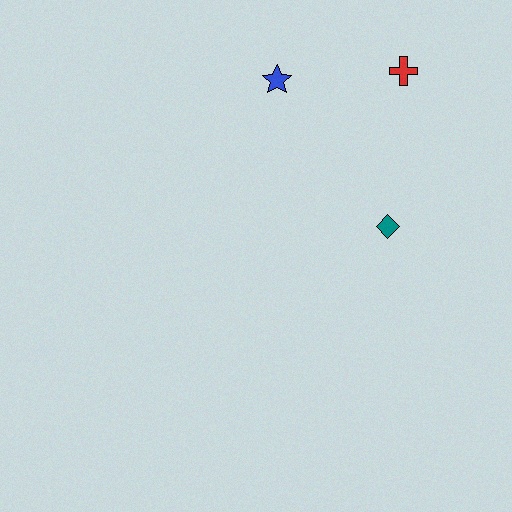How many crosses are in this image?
There is 1 cross.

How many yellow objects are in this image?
There are no yellow objects.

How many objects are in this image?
There are 3 objects.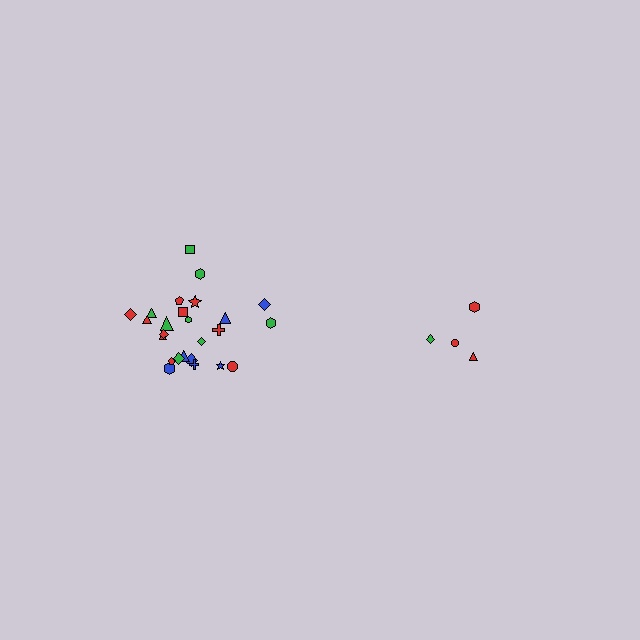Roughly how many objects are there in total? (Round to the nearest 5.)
Roughly 30 objects in total.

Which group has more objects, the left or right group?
The left group.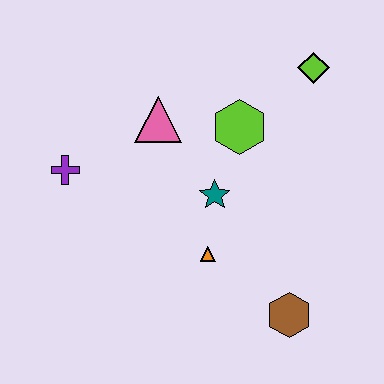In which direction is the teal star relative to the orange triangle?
The teal star is above the orange triangle.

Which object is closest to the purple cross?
The pink triangle is closest to the purple cross.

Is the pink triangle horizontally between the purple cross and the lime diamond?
Yes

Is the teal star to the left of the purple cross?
No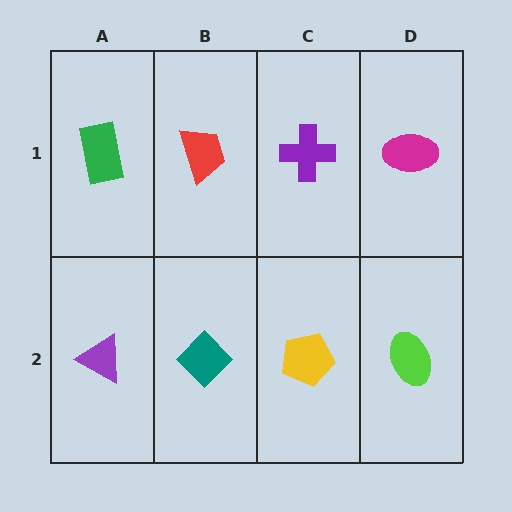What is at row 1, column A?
A green rectangle.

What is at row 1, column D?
A magenta ellipse.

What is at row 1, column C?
A purple cross.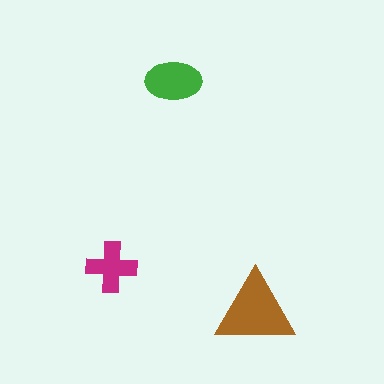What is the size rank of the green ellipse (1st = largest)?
2nd.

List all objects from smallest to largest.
The magenta cross, the green ellipse, the brown triangle.